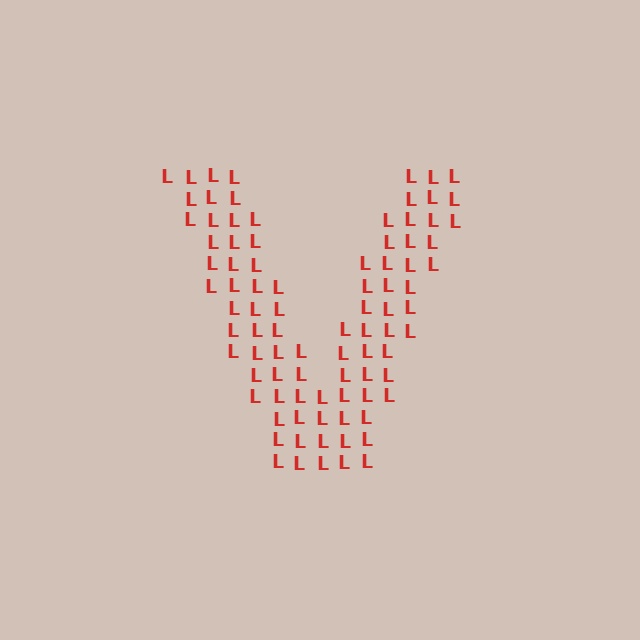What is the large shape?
The large shape is the letter V.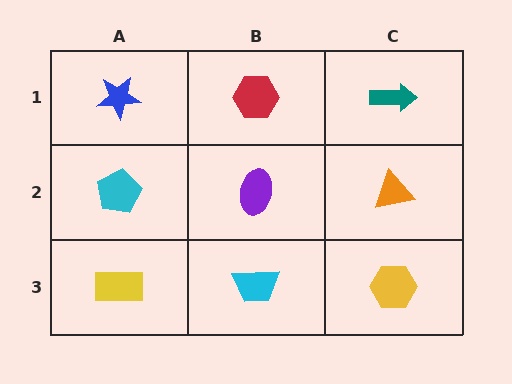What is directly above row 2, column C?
A teal arrow.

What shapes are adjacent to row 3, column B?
A purple ellipse (row 2, column B), a yellow rectangle (row 3, column A), a yellow hexagon (row 3, column C).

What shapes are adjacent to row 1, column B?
A purple ellipse (row 2, column B), a blue star (row 1, column A), a teal arrow (row 1, column C).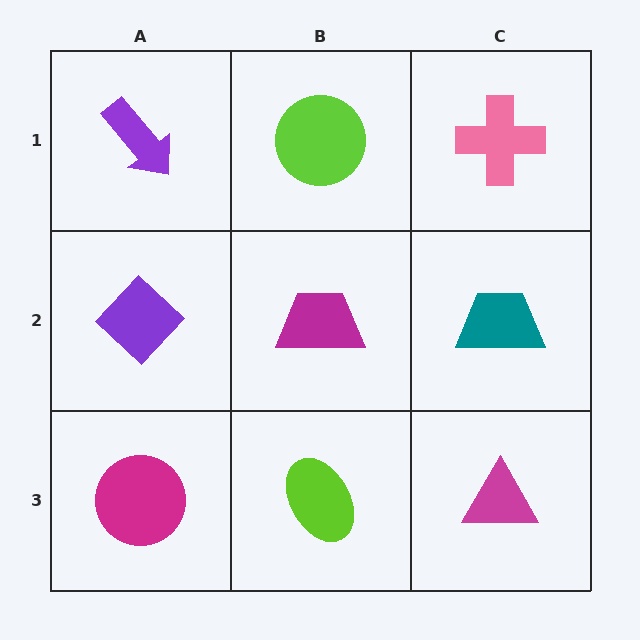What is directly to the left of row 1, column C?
A lime circle.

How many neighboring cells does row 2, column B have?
4.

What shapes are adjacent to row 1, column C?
A teal trapezoid (row 2, column C), a lime circle (row 1, column B).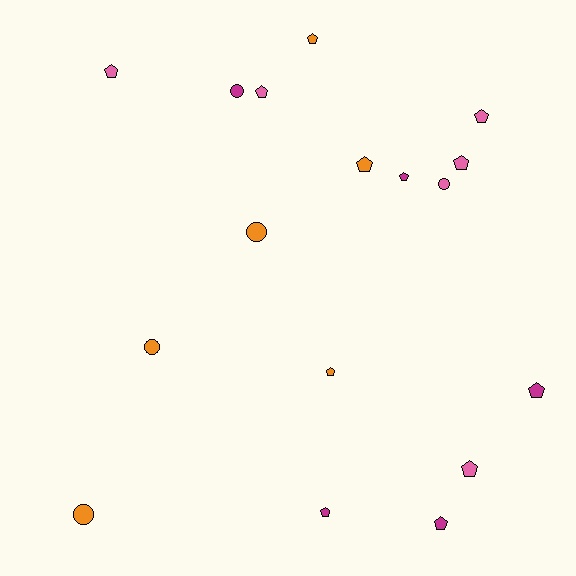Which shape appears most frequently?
Pentagon, with 12 objects.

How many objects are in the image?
There are 17 objects.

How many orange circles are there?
There are 3 orange circles.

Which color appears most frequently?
Pink, with 6 objects.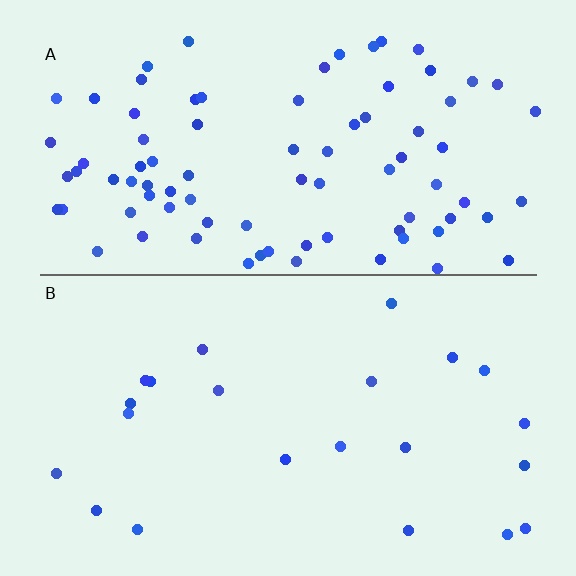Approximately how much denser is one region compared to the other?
Approximately 3.8× — region A over region B.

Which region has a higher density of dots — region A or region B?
A (the top).